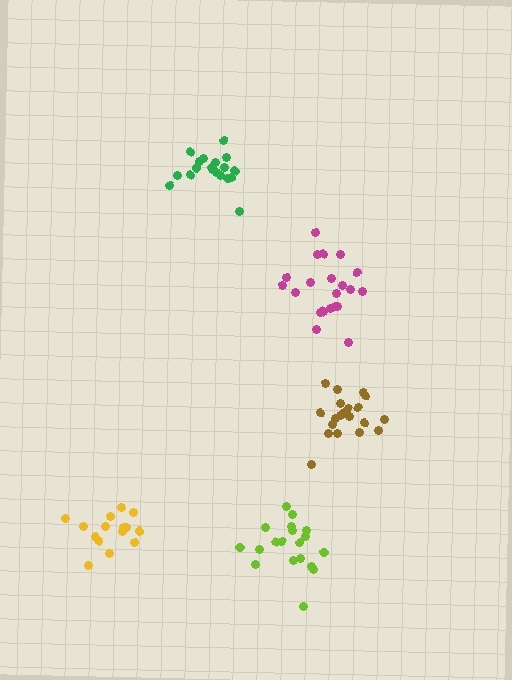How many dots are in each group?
Group 1: 19 dots, Group 2: 21 dots, Group 3: 19 dots, Group 4: 15 dots, Group 5: 21 dots (95 total).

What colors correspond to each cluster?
The clusters are colored: lime, brown, green, yellow, magenta.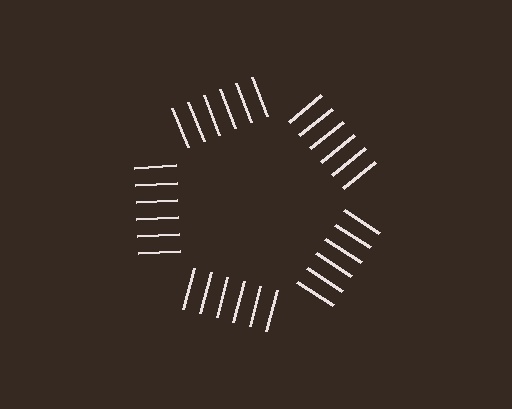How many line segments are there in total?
30 — 6 along each of the 5 edges.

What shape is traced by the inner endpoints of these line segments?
An illusory pentagon — the line segments terminate on its edges but no continuous stroke is drawn.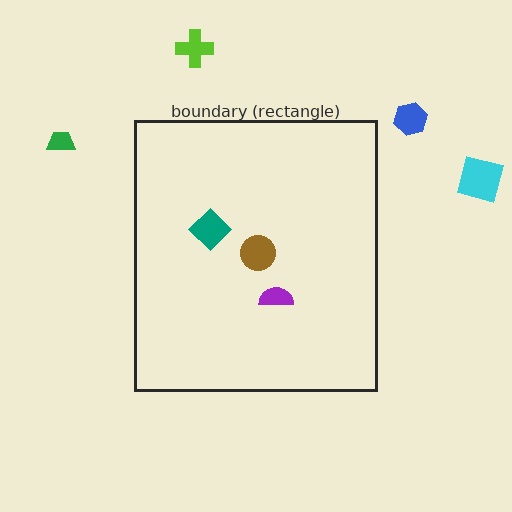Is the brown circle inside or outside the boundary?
Inside.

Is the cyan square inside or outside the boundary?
Outside.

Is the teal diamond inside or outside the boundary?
Inside.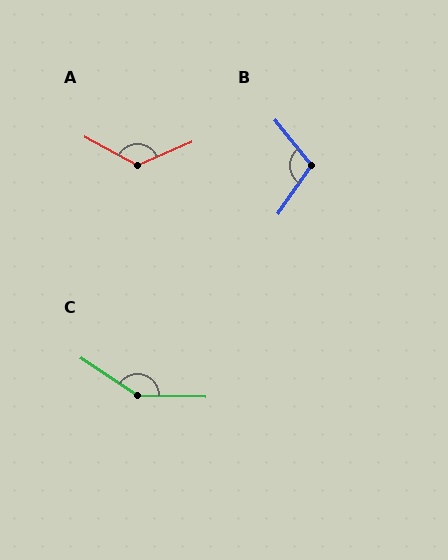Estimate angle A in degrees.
Approximately 129 degrees.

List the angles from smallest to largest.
B (106°), A (129°), C (147°).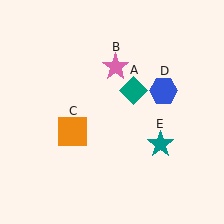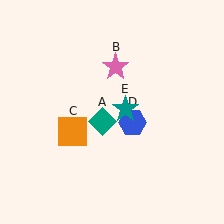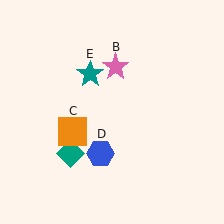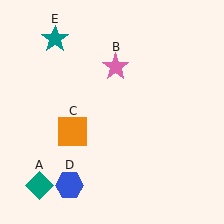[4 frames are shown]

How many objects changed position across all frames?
3 objects changed position: teal diamond (object A), blue hexagon (object D), teal star (object E).